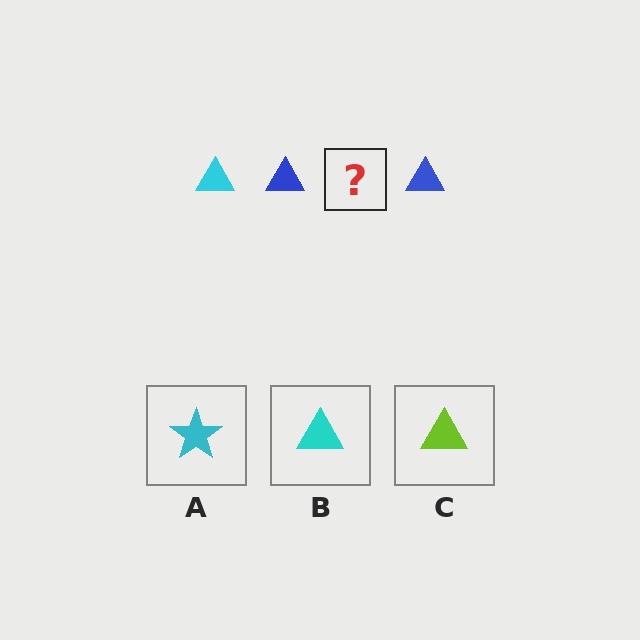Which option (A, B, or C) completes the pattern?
B.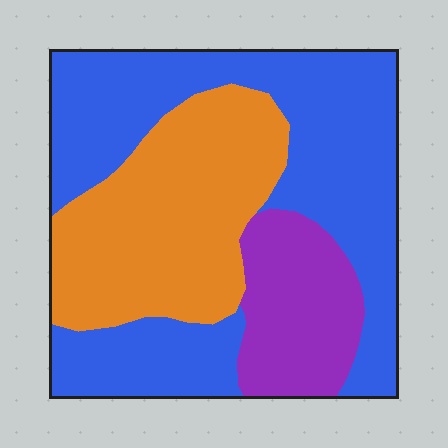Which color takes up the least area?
Purple, at roughly 15%.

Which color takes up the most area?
Blue, at roughly 50%.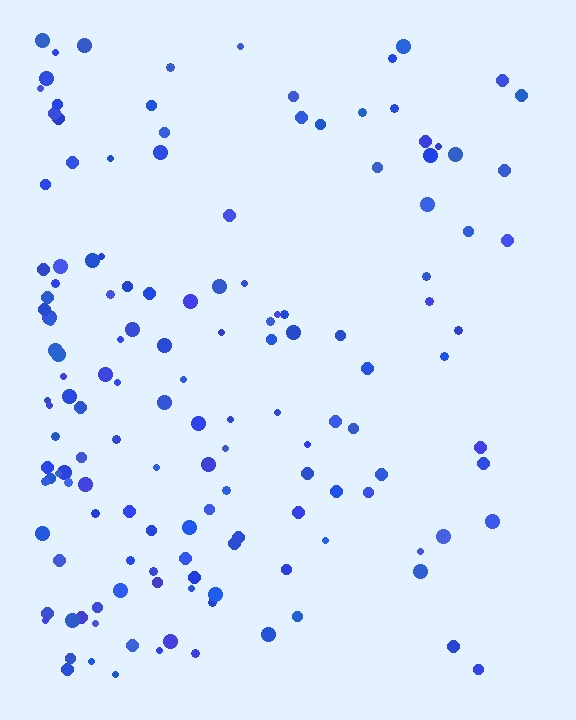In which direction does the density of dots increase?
From right to left, with the left side densest.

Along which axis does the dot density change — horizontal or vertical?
Horizontal.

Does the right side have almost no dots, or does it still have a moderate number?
Still a moderate number, just noticeably fewer than the left.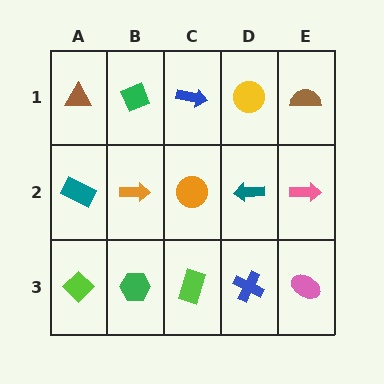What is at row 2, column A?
A teal rectangle.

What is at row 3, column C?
A lime rectangle.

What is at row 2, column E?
A pink arrow.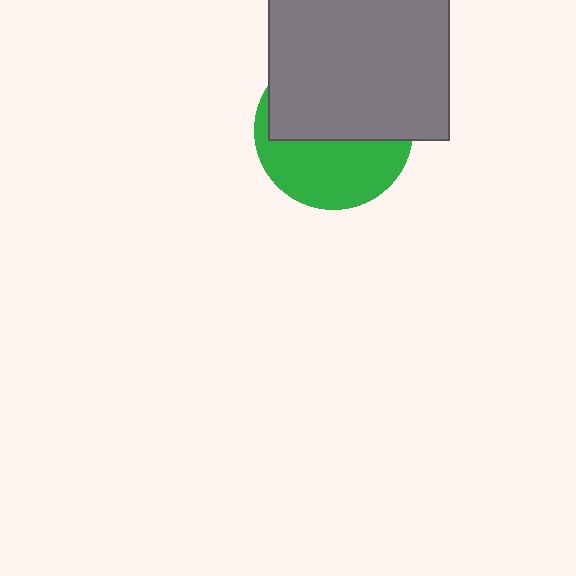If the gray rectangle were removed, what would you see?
You would see the complete green circle.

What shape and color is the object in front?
The object in front is a gray rectangle.